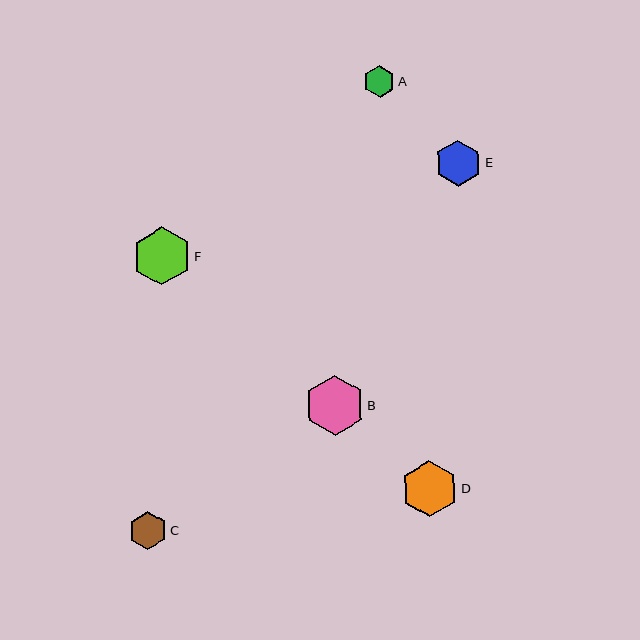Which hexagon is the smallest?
Hexagon A is the smallest with a size of approximately 32 pixels.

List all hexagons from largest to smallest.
From largest to smallest: B, F, D, E, C, A.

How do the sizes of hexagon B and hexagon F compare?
Hexagon B and hexagon F are approximately the same size.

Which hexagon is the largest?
Hexagon B is the largest with a size of approximately 60 pixels.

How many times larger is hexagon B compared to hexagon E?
Hexagon B is approximately 1.3 times the size of hexagon E.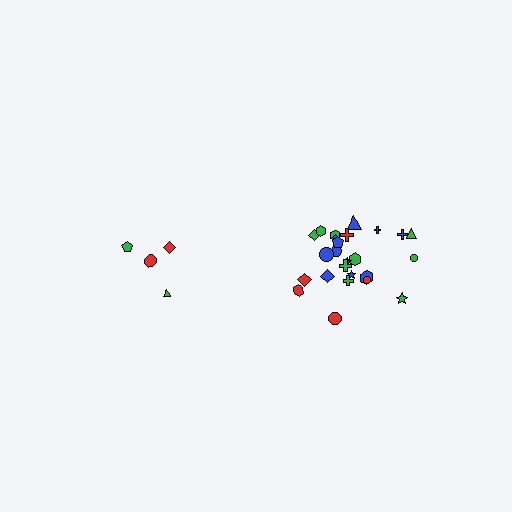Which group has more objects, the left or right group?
The right group.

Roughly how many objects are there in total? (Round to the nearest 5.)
Roughly 30 objects in total.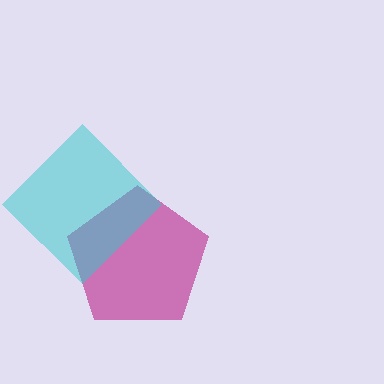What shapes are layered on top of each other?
The layered shapes are: a magenta pentagon, a cyan diamond.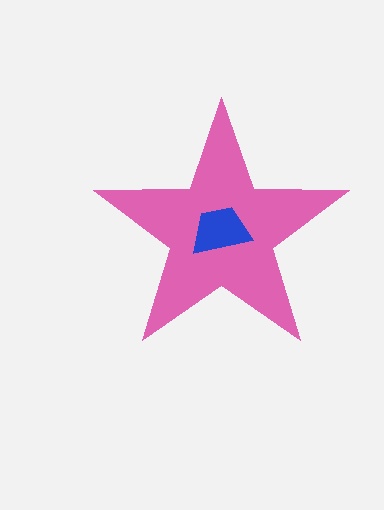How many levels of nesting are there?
2.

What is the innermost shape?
The blue trapezoid.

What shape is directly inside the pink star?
The blue trapezoid.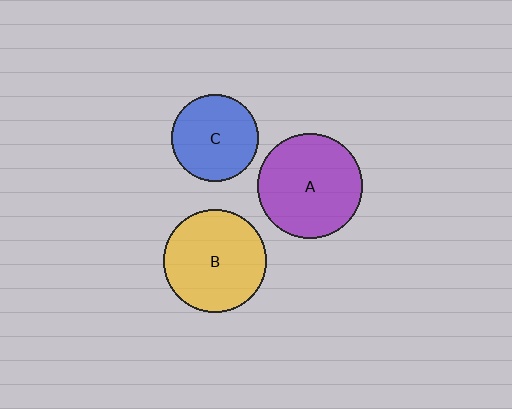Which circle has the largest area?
Circle A (purple).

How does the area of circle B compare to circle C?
Approximately 1.4 times.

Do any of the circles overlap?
No, none of the circles overlap.